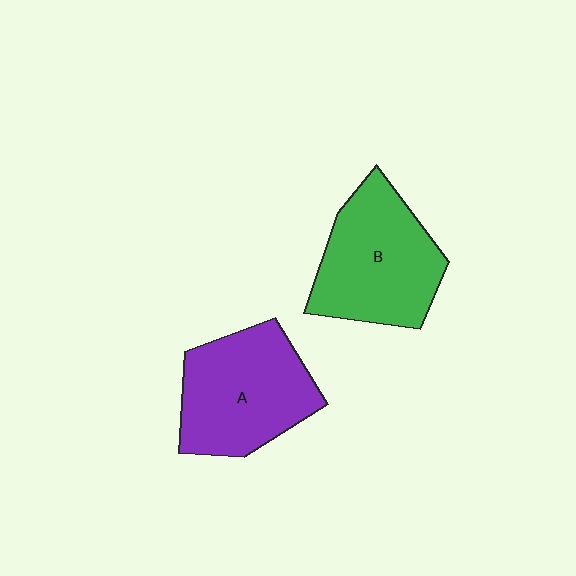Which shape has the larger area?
Shape B (green).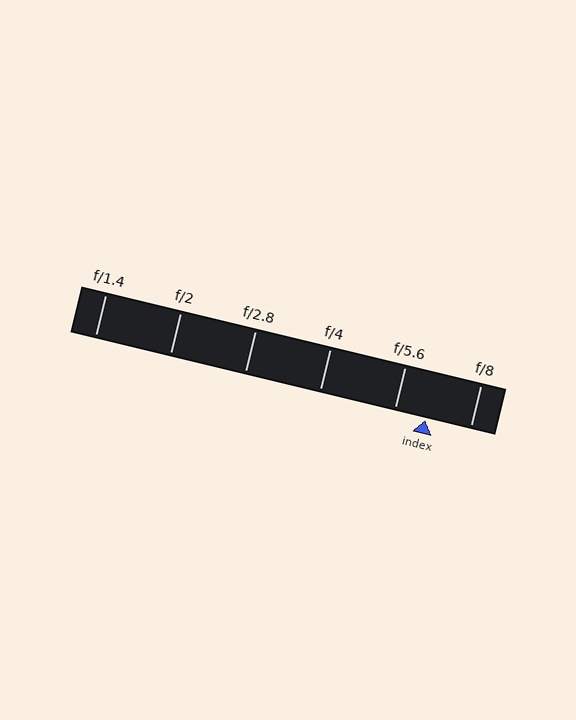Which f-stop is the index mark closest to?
The index mark is closest to f/5.6.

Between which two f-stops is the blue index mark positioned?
The index mark is between f/5.6 and f/8.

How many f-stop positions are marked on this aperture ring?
There are 6 f-stop positions marked.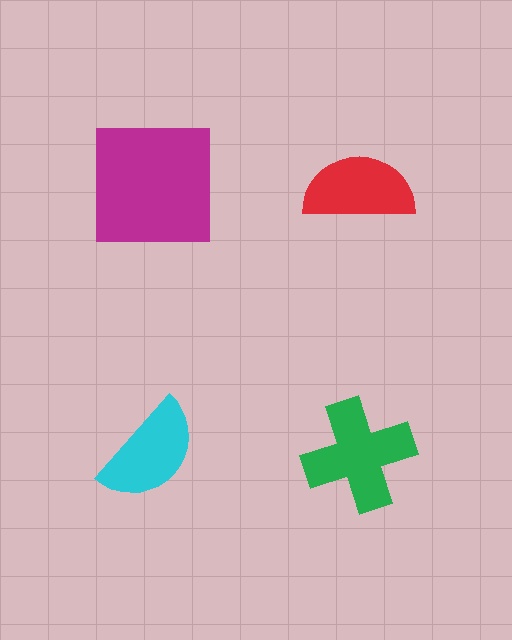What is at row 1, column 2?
A red semicircle.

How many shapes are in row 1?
2 shapes.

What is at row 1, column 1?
A magenta square.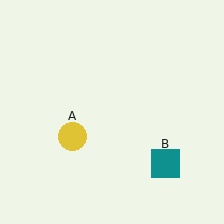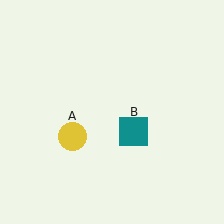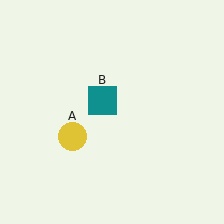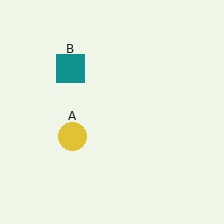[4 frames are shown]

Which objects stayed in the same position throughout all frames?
Yellow circle (object A) remained stationary.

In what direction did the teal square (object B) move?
The teal square (object B) moved up and to the left.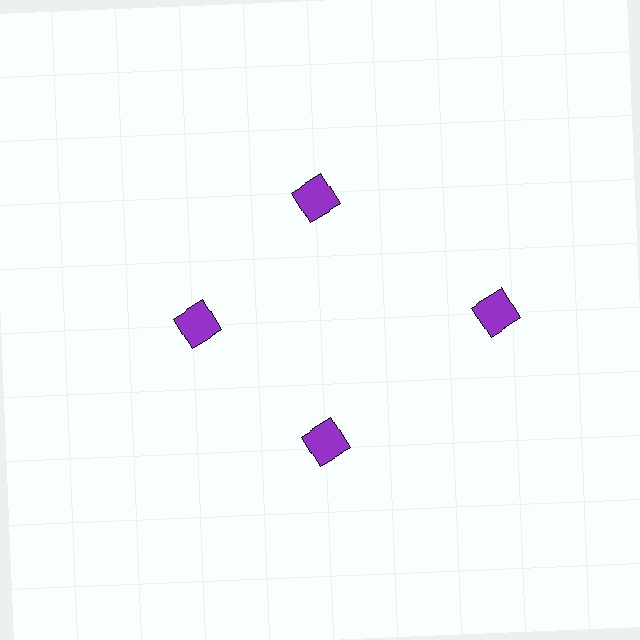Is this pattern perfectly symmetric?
No. The 4 purple squares are arranged in a ring, but one element near the 3 o'clock position is pushed outward from the center, breaking the 4-fold rotational symmetry.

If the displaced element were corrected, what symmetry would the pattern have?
It would have 4-fold rotational symmetry — the pattern would map onto itself every 90 degrees.